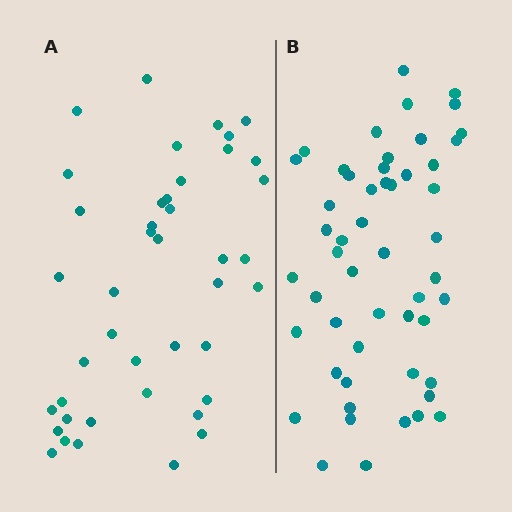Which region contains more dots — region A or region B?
Region B (the right region) has more dots.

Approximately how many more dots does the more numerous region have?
Region B has roughly 10 or so more dots than region A.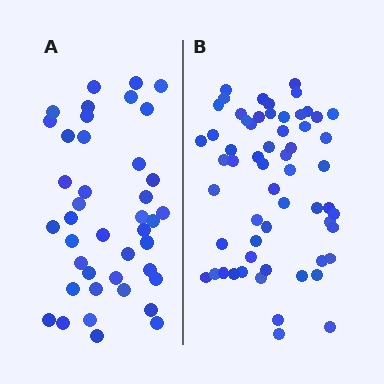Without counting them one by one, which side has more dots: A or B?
Region B (the right region) has more dots.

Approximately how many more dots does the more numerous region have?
Region B has approximately 20 more dots than region A.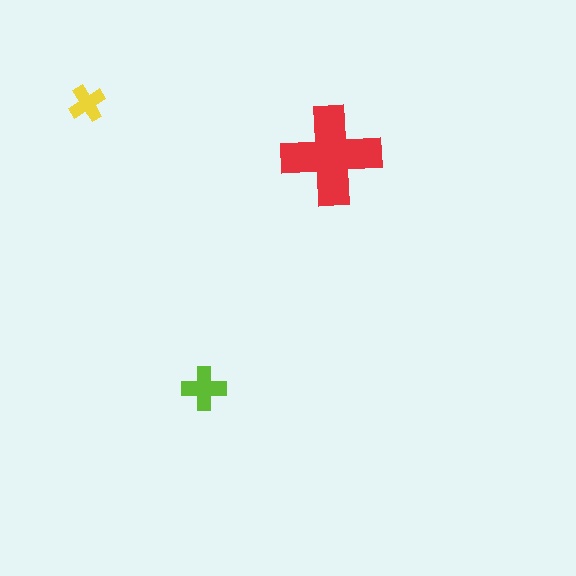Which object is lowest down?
The lime cross is bottommost.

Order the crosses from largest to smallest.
the red one, the lime one, the yellow one.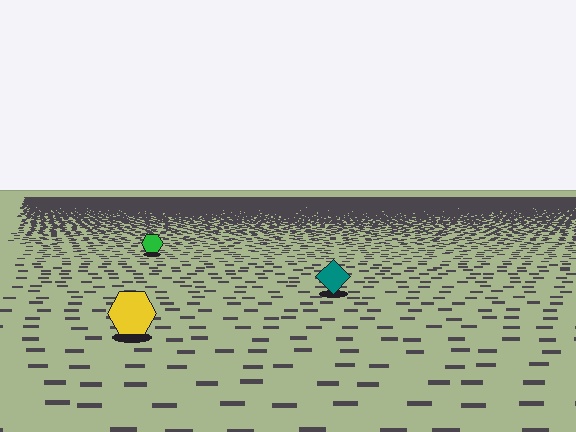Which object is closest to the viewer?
The yellow hexagon is closest. The texture marks near it are larger and more spread out.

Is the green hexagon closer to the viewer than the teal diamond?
No. The teal diamond is closer — you can tell from the texture gradient: the ground texture is coarser near it.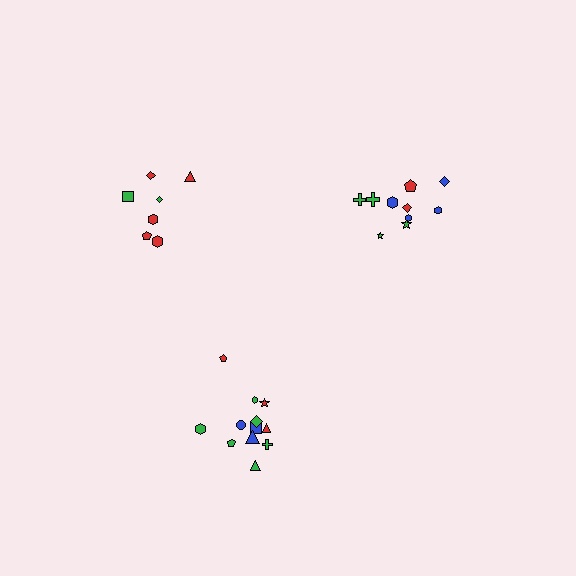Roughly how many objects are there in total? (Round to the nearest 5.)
Roughly 30 objects in total.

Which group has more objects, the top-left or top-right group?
The top-right group.